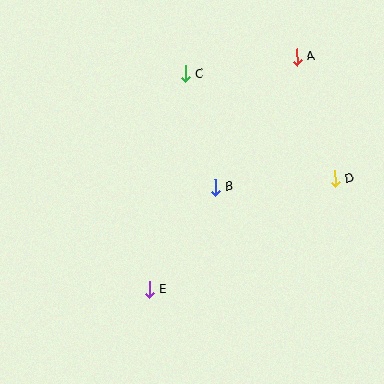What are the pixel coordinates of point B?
Point B is at (215, 188).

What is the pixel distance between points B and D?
The distance between B and D is 120 pixels.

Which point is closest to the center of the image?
Point B at (215, 188) is closest to the center.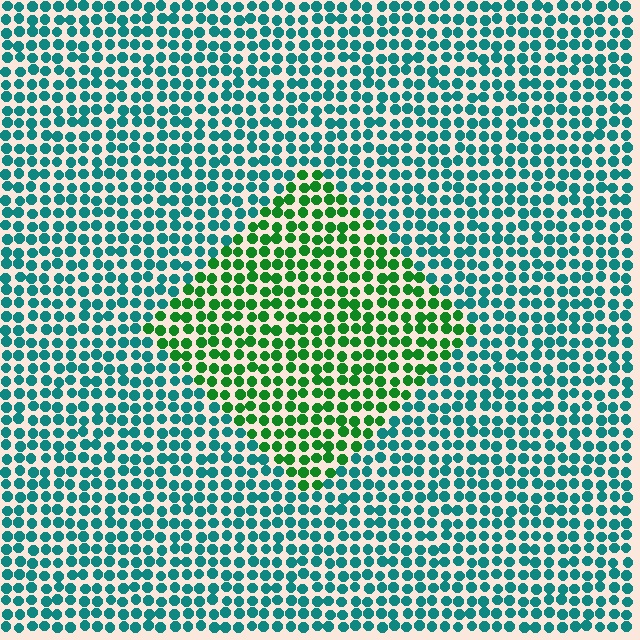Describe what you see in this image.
The image is filled with small teal elements in a uniform arrangement. A diamond-shaped region is visible where the elements are tinted to a slightly different hue, forming a subtle color boundary.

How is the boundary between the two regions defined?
The boundary is defined purely by a slight shift in hue (about 48 degrees). Spacing, size, and orientation are identical on both sides.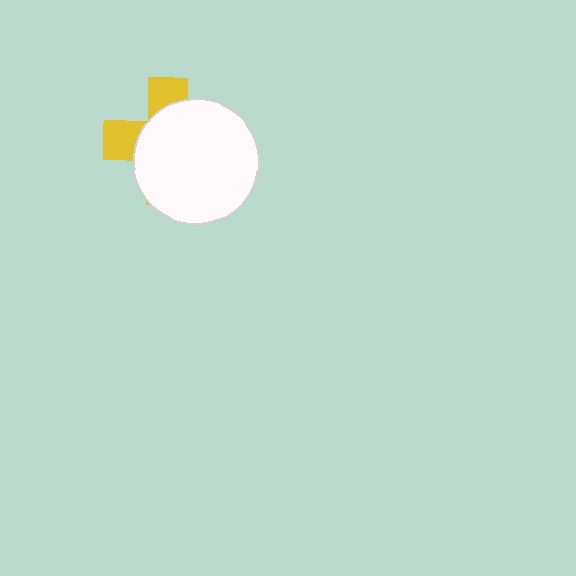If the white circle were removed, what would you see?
You would see the complete yellow cross.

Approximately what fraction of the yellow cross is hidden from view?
Roughly 70% of the yellow cross is hidden behind the white circle.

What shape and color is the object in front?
The object in front is a white circle.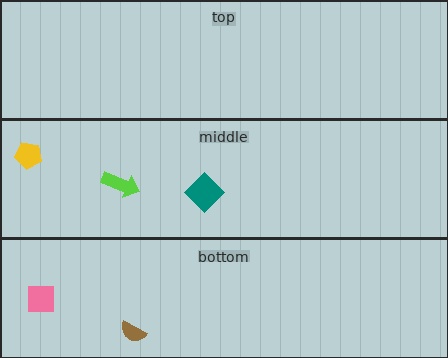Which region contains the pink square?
The bottom region.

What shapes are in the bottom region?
The pink square, the brown semicircle.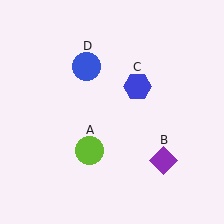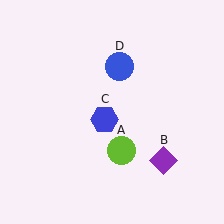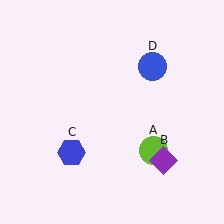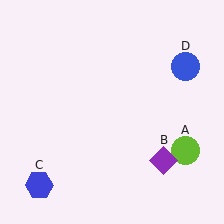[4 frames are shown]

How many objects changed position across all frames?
3 objects changed position: lime circle (object A), blue hexagon (object C), blue circle (object D).